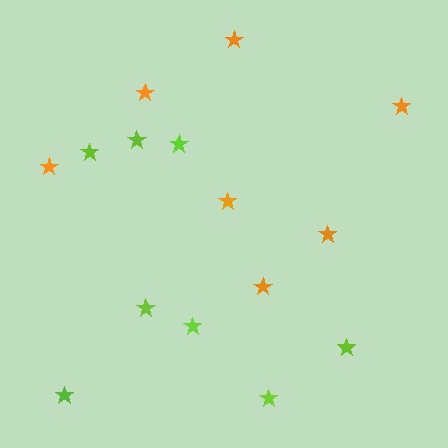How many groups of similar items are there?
There are 2 groups: one group of lime stars (8) and one group of orange stars (7).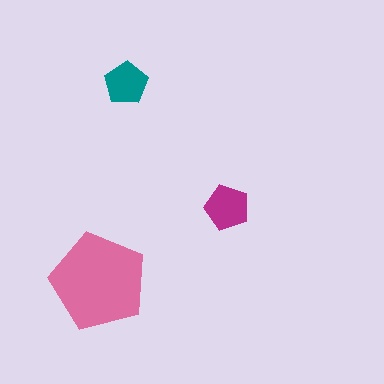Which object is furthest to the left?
The pink pentagon is leftmost.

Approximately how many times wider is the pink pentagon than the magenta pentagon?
About 2 times wider.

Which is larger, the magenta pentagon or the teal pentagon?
The magenta one.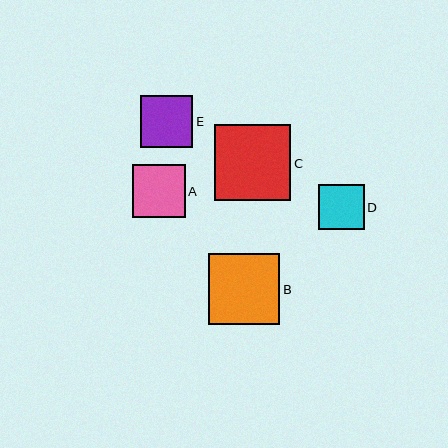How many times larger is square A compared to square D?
Square A is approximately 1.2 times the size of square D.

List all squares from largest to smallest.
From largest to smallest: C, B, A, E, D.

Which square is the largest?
Square C is the largest with a size of approximately 76 pixels.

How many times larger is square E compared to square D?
Square E is approximately 1.2 times the size of square D.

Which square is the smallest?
Square D is the smallest with a size of approximately 45 pixels.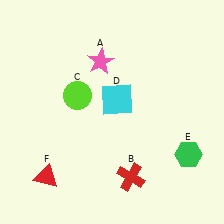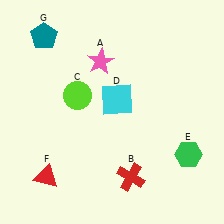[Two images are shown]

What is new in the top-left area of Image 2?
A teal pentagon (G) was added in the top-left area of Image 2.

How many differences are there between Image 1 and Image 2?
There is 1 difference between the two images.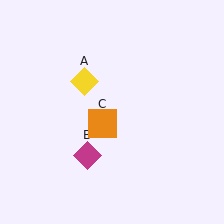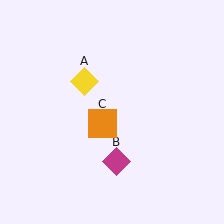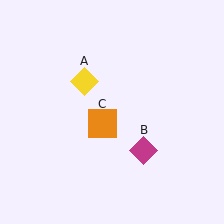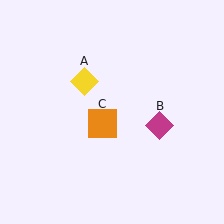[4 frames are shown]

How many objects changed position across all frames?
1 object changed position: magenta diamond (object B).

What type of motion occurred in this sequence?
The magenta diamond (object B) rotated counterclockwise around the center of the scene.